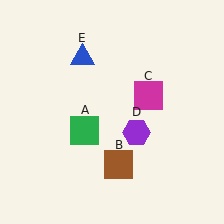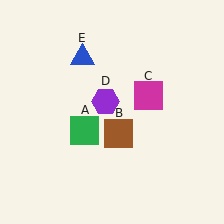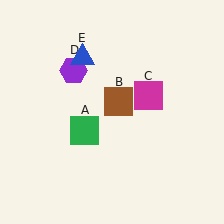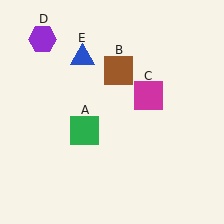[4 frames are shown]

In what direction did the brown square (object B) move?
The brown square (object B) moved up.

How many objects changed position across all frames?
2 objects changed position: brown square (object B), purple hexagon (object D).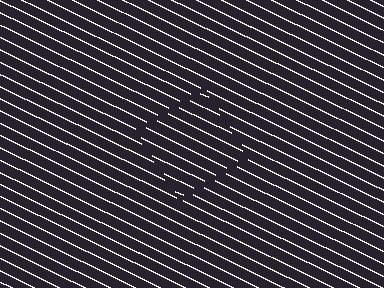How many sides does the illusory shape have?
4 sides — the line-ends trace a square.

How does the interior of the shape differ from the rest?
The interior of the shape contains the same grating, shifted by half a period — the contour is defined by the phase discontinuity where line-ends from the inner and outer gratings abut.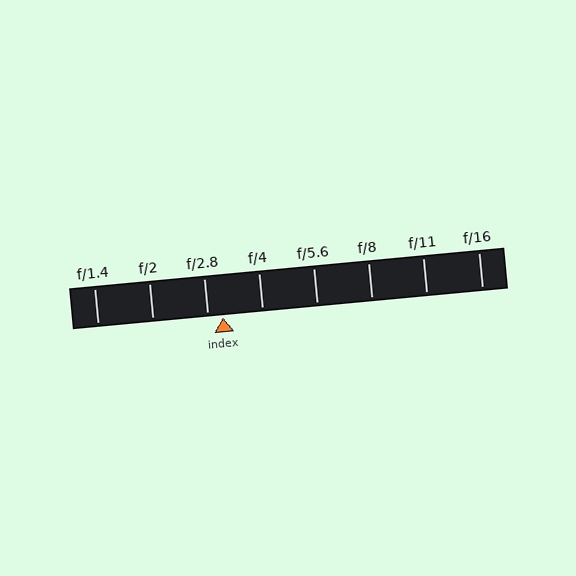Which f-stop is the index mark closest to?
The index mark is closest to f/2.8.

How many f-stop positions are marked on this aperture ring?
There are 8 f-stop positions marked.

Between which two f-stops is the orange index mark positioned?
The index mark is between f/2.8 and f/4.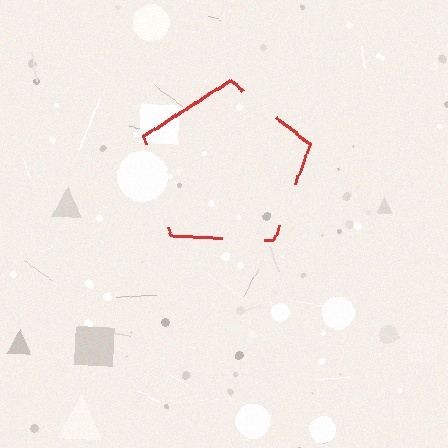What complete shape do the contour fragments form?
The contour fragments form a pentagon.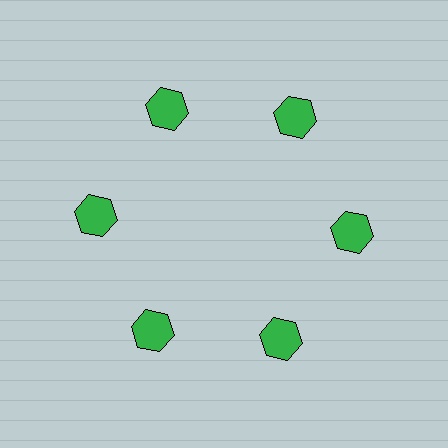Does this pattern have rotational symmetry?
Yes, this pattern has 6-fold rotational symmetry. It looks the same after rotating 60 degrees around the center.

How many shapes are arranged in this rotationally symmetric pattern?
There are 6 shapes, arranged in 6 groups of 1.